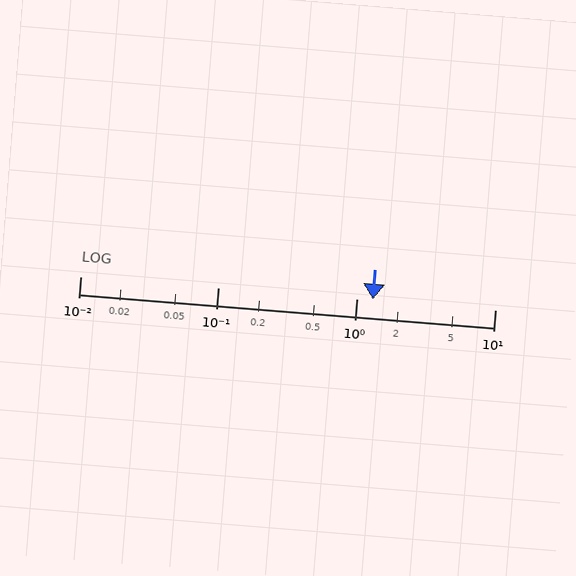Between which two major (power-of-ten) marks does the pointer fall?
The pointer is between 1 and 10.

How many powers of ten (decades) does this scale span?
The scale spans 3 decades, from 0.01 to 10.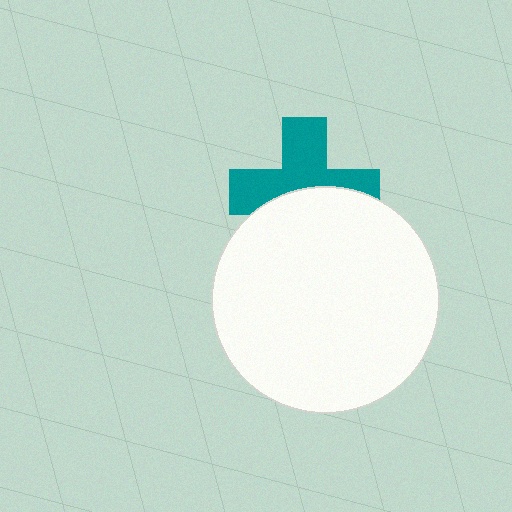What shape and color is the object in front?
The object in front is a white circle.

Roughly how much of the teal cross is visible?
About half of it is visible (roughly 55%).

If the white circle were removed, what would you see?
You would see the complete teal cross.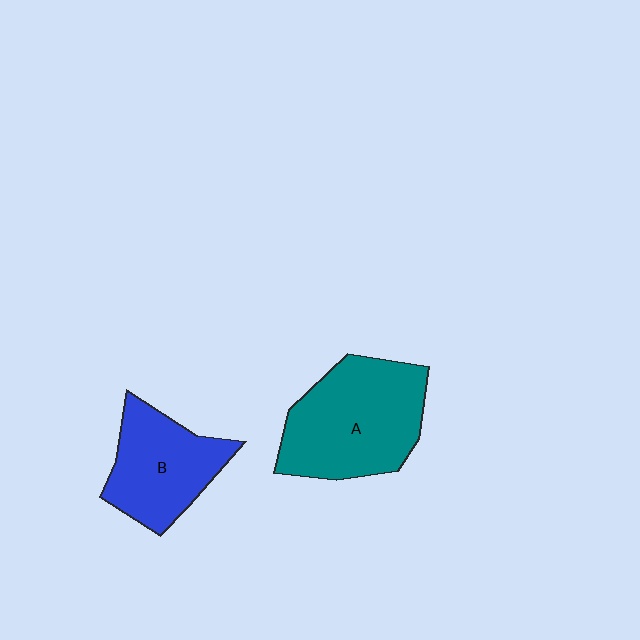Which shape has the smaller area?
Shape B (blue).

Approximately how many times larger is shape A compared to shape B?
Approximately 1.4 times.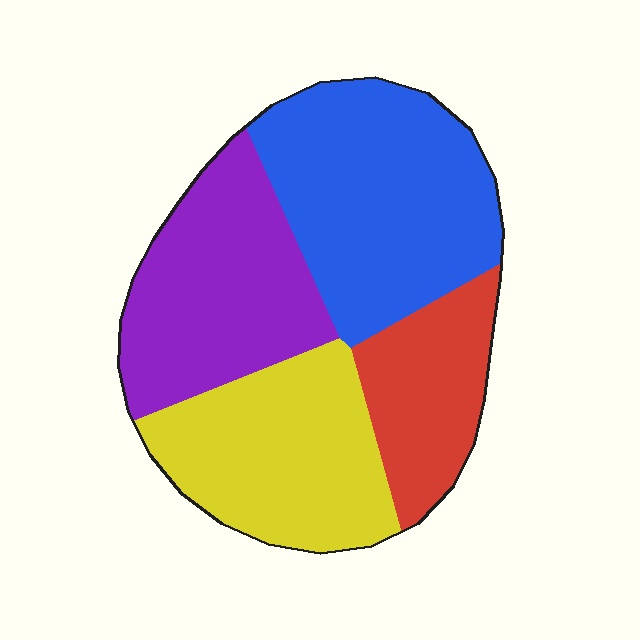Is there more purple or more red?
Purple.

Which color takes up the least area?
Red, at roughly 15%.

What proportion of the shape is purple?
Purple covers around 25% of the shape.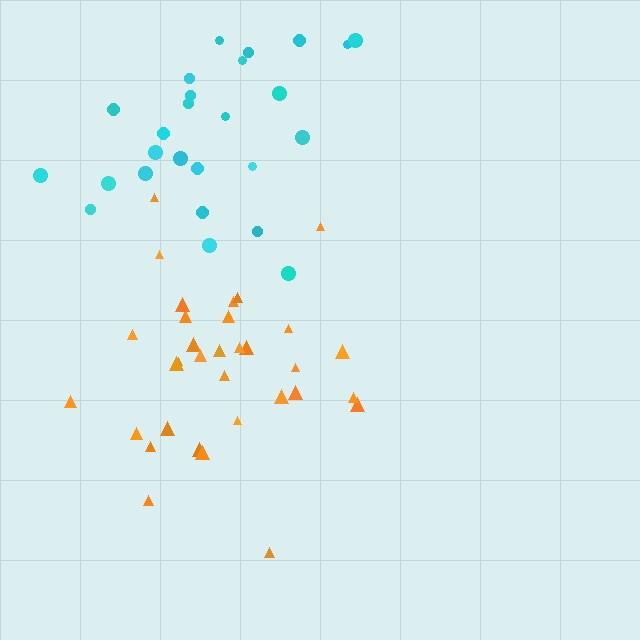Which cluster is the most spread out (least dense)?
Cyan.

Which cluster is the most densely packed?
Orange.